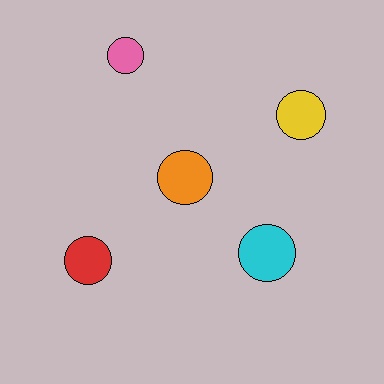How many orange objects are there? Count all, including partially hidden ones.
There is 1 orange object.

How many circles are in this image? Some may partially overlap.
There are 5 circles.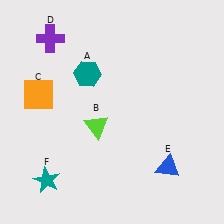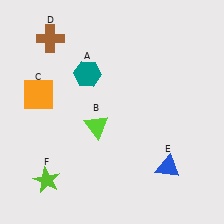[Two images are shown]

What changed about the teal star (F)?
In Image 1, F is teal. In Image 2, it changed to lime.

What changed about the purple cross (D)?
In Image 1, D is purple. In Image 2, it changed to brown.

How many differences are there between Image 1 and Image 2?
There are 2 differences between the two images.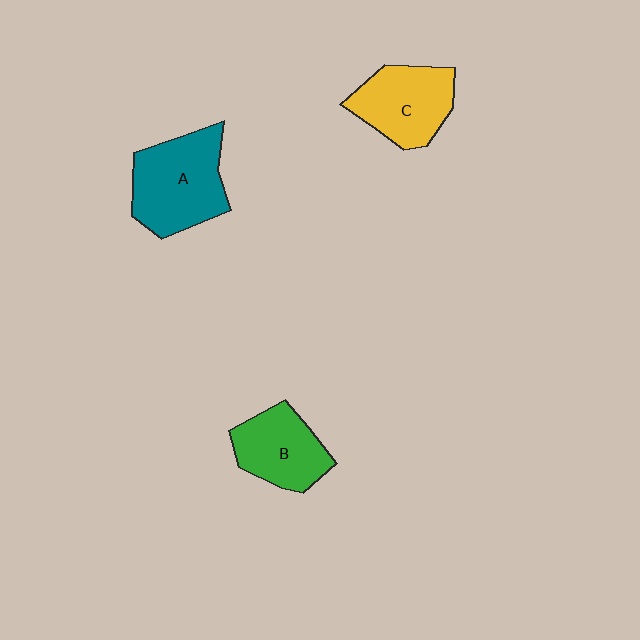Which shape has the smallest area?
Shape B (green).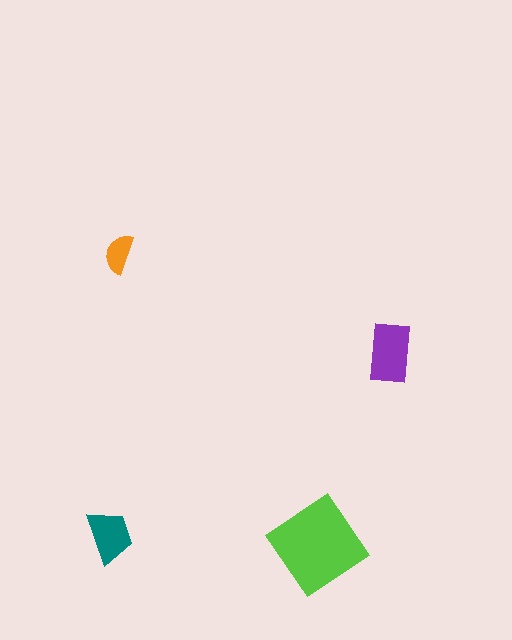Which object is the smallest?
The orange semicircle.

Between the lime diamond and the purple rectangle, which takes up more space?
The lime diamond.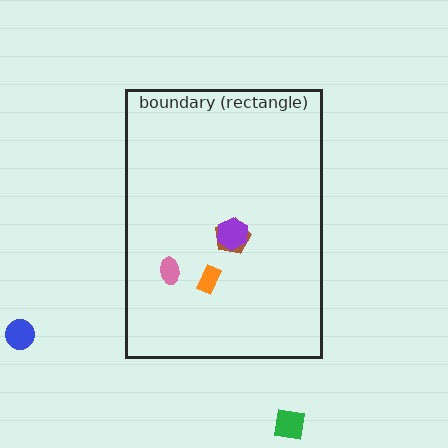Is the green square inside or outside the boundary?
Outside.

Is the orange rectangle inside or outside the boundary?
Inside.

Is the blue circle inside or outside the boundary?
Outside.